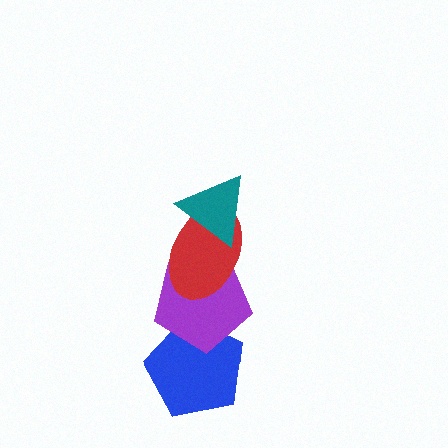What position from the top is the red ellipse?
The red ellipse is 2nd from the top.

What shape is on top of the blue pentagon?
The purple pentagon is on top of the blue pentagon.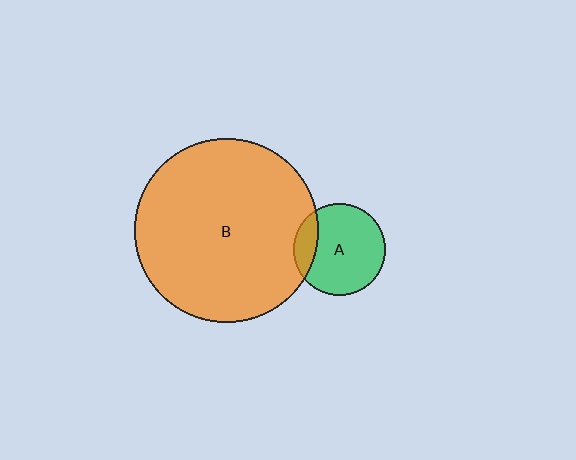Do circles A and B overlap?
Yes.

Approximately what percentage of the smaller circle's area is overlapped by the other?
Approximately 15%.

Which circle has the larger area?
Circle B (orange).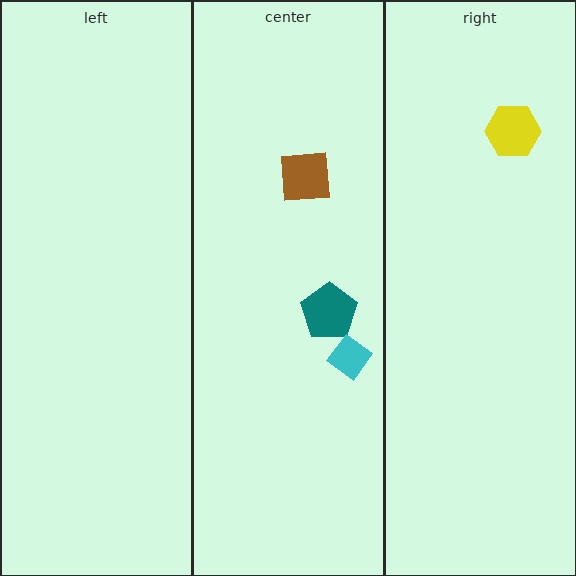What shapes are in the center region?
The teal pentagon, the cyan diamond, the brown square.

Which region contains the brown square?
The center region.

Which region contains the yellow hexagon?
The right region.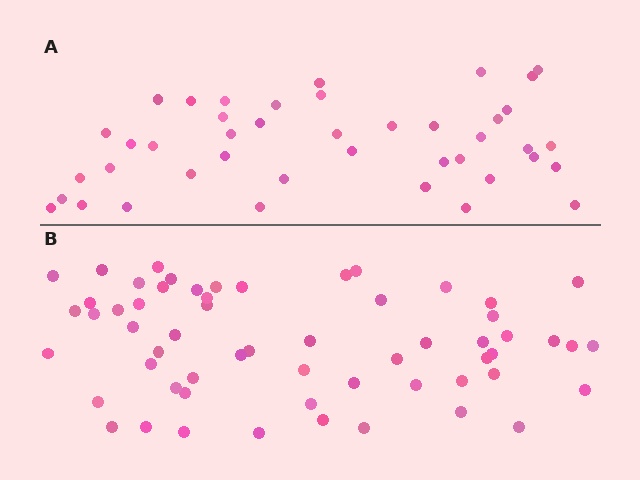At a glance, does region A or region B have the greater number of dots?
Region B (the bottom region) has more dots.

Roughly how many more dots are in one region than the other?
Region B has approximately 15 more dots than region A.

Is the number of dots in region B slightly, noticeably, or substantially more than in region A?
Region B has noticeably more, but not dramatically so. The ratio is roughly 1.4 to 1.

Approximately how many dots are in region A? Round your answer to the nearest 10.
About 40 dots. (The exact count is 42, which rounds to 40.)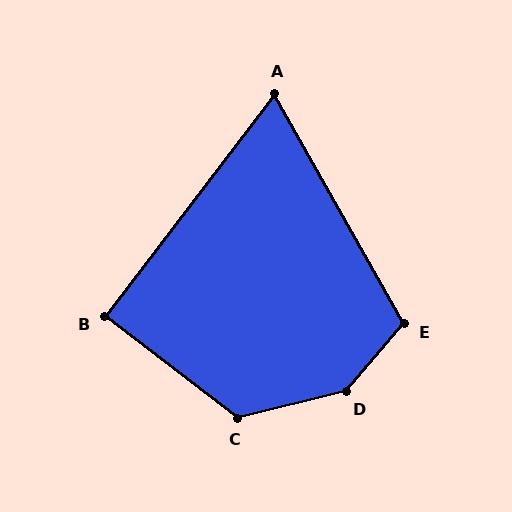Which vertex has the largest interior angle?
D, at approximately 144 degrees.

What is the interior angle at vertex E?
Approximately 110 degrees (obtuse).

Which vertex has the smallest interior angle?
A, at approximately 67 degrees.